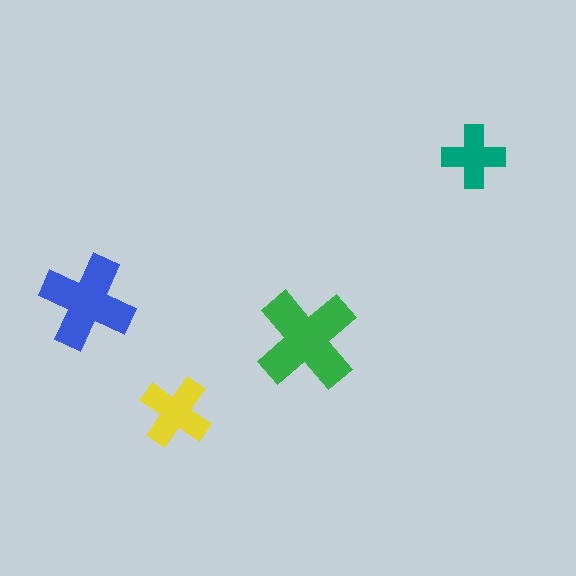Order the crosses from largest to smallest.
the green one, the blue one, the yellow one, the teal one.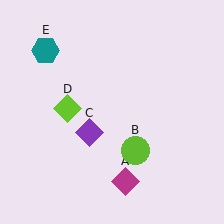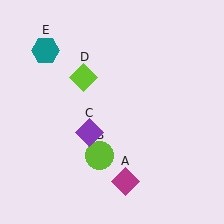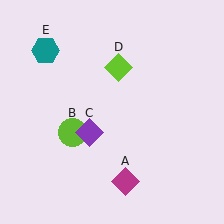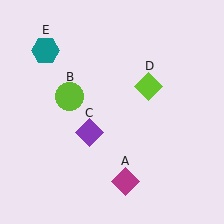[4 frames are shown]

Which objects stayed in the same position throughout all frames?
Magenta diamond (object A) and purple diamond (object C) and teal hexagon (object E) remained stationary.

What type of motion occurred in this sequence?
The lime circle (object B), lime diamond (object D) rotated clockwise around the center of the scene.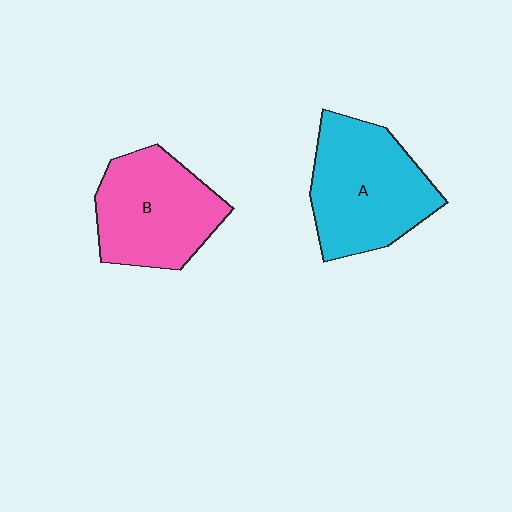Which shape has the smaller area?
Shape B (pink).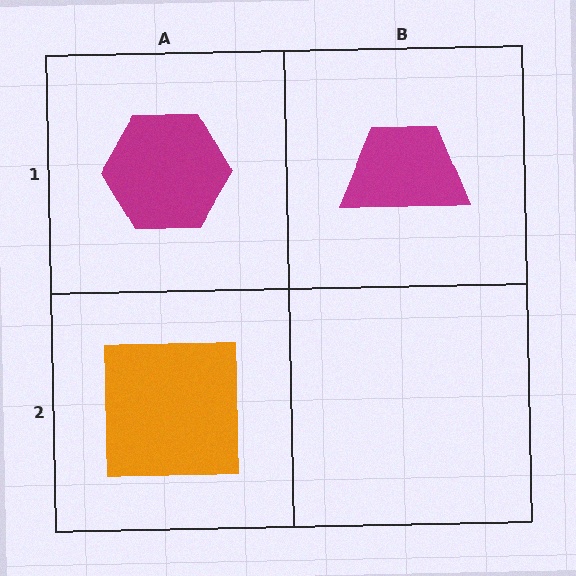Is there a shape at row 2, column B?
No, that cell is empty.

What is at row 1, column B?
A magenta trapezoid.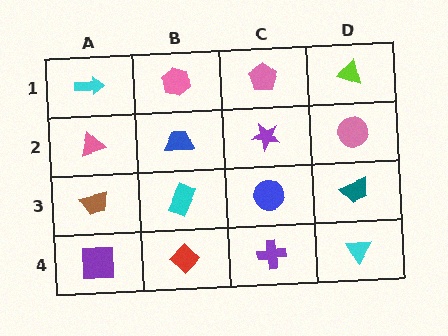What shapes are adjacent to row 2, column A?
A cyan arrow (row 1, column A), a brown trapezoid (row 3, column A), a blue trapezoid (row 2, column B).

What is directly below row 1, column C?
A purple star.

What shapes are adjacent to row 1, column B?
A blue trapezoid (row 2, column B), a cyan arrow (row 1, column A), a pink pentagon (row 1, column C).